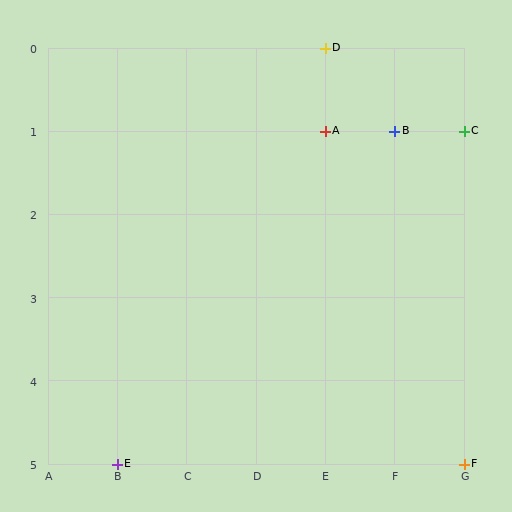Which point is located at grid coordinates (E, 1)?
Point A is at (E, 1).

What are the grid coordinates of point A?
Point A is at grid coordinates (E, 1).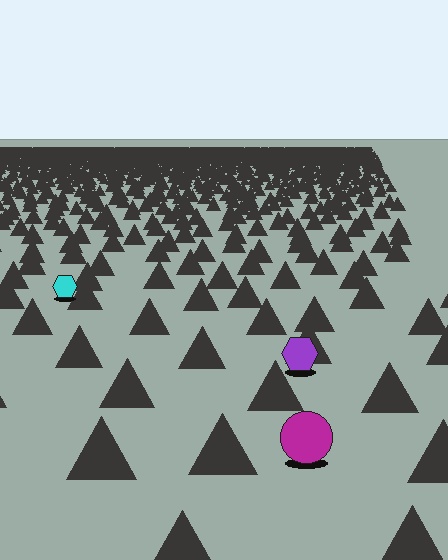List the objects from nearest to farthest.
From nearest to farthest: the magenta circle, the purple hexagon, the cyan hexagon.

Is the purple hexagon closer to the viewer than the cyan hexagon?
Yes. The purple hexagon is closer — you can tell from the texture gradient: the ground texture is coarser near it.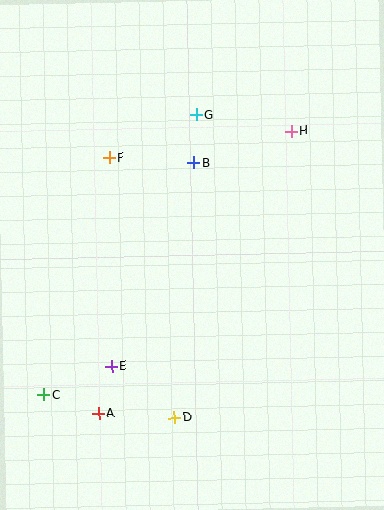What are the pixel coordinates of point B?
Point B is at (194, 163).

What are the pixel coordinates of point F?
Point F is at (109, 158).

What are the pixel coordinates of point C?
Point C is at (44, 395).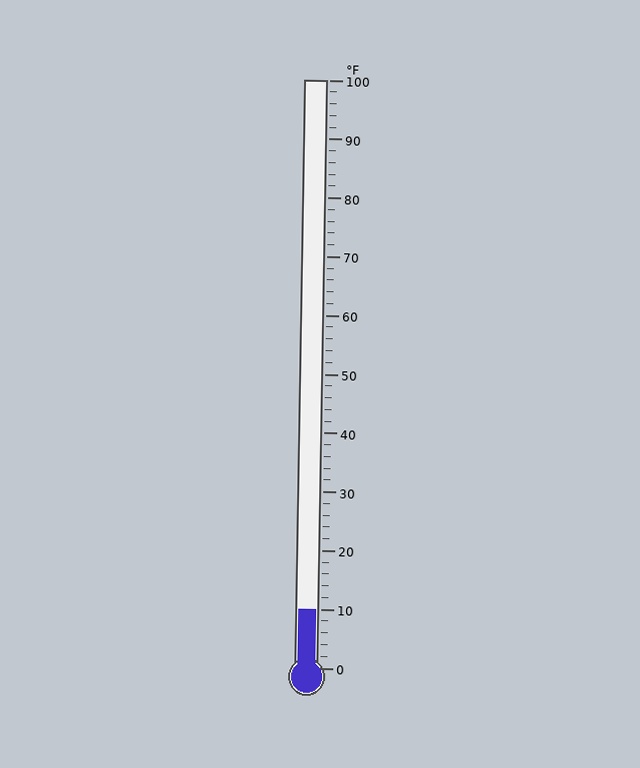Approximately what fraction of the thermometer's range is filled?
The thermometer is filled to approximately 10% of its range.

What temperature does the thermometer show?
The thermometer shows approximately 10°F.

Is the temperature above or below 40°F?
The temperature is below 40°F.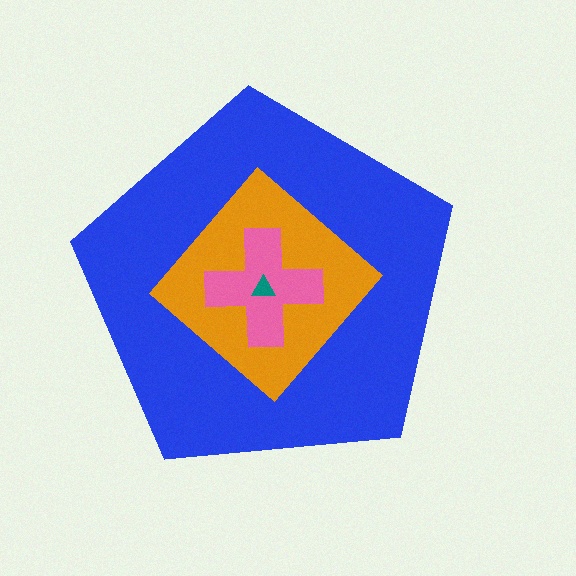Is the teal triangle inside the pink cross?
Yes.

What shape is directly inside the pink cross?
The teal triangle.